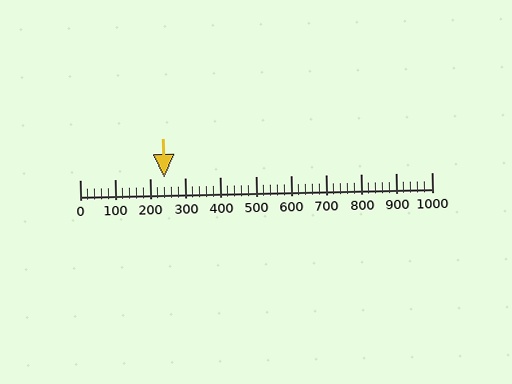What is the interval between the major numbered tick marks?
The major tick marks are spaced 100 units apart.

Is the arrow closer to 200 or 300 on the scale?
The arrow is closer to 200.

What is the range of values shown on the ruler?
The ruler shows values from 0 to 1000.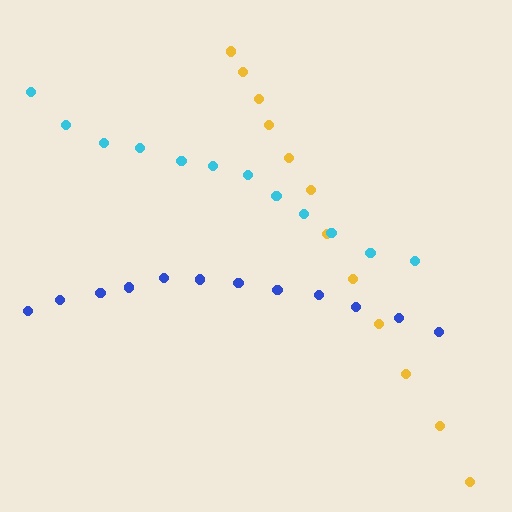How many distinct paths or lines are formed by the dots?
There are 3 distinct paths.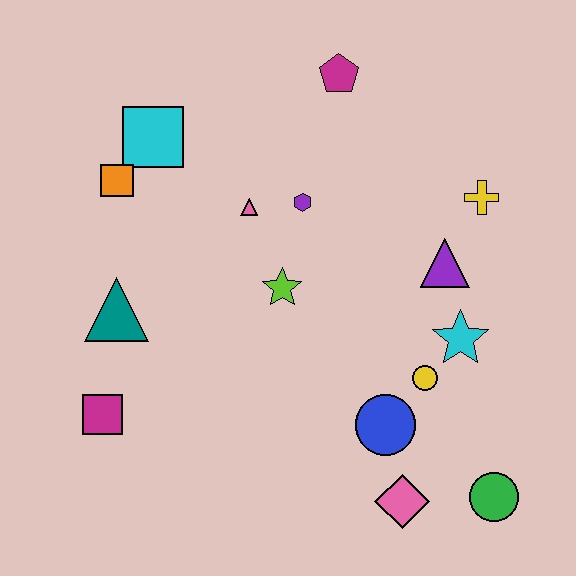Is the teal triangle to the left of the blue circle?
Yes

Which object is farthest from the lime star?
The green circle is farthest from the lime star.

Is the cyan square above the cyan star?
Yes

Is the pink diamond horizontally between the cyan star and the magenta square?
Yes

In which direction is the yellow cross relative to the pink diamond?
The yellow cross is above the pink diamond.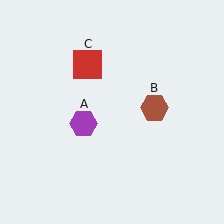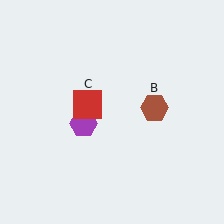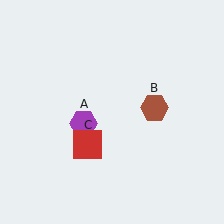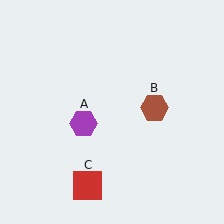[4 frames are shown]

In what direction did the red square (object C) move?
The red square (object C) moved down.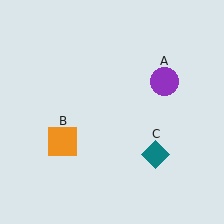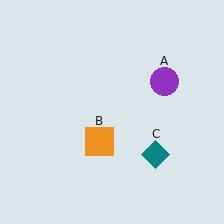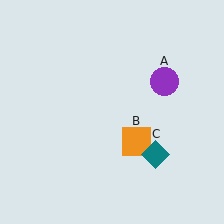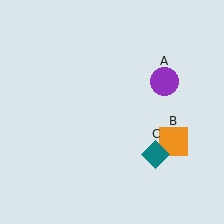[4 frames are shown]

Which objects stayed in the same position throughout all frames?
Purple circle (object A) and teal diamond (object C) remained stationary.